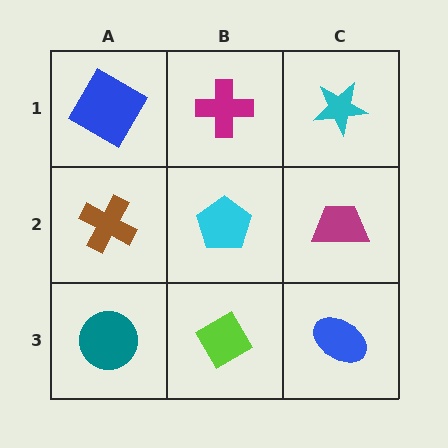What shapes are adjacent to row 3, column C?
A magenta trapezoid (row 2, column C), a lime diamond (row 3, column B).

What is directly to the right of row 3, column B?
A blue ellipse.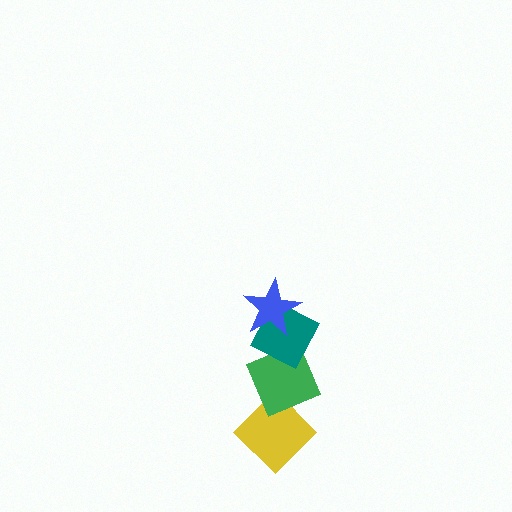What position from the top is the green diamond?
The green diamond is 3rd from the top.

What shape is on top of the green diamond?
The teal diamond is on top of the green diamond.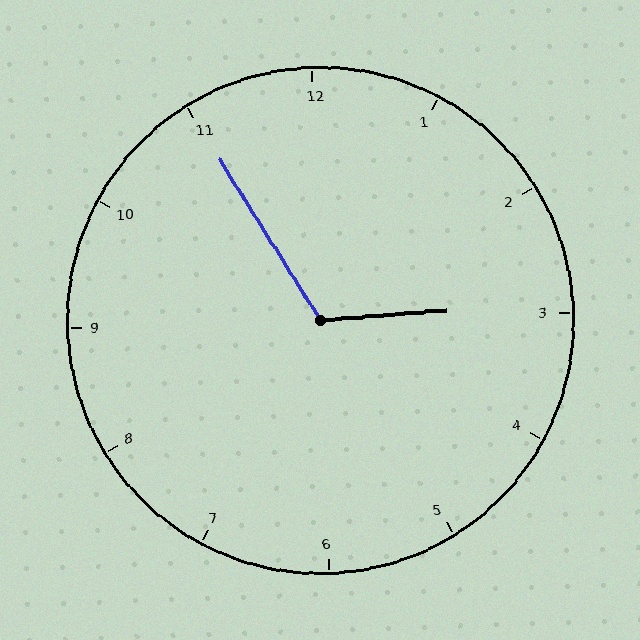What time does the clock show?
2:55.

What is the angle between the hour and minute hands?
Approximately 118 degrees.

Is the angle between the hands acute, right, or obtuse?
It is obtuse.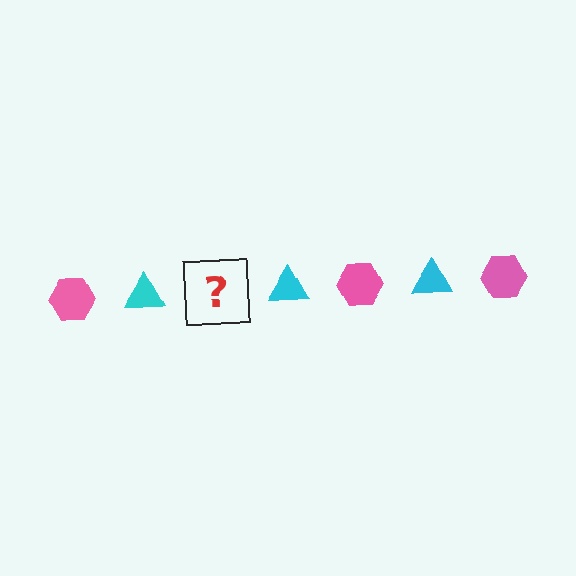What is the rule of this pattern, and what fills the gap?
The rule is that the pattern alternates between pink hexagon and cyan triangle. The gap should be filled with a pink hexagon.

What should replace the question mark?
The question mark should be replaced with a pink hexagon.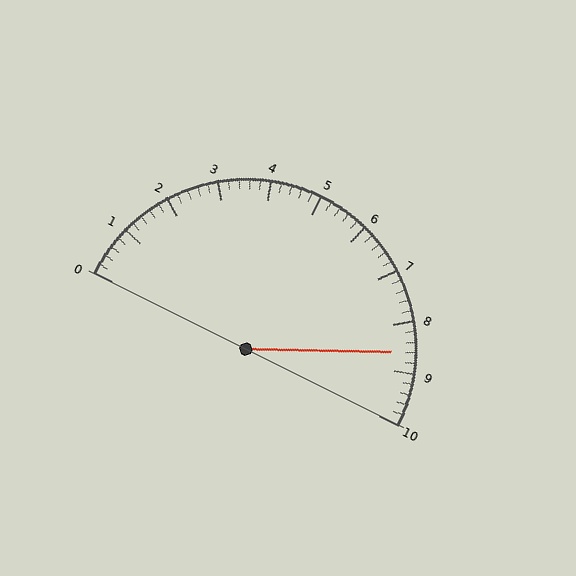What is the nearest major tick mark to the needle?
The nearest major tick mark is 9.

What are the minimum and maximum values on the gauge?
The gauge ranges from 0 to 10.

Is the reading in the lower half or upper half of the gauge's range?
The reading is in the upper half of the range (0 to 10).